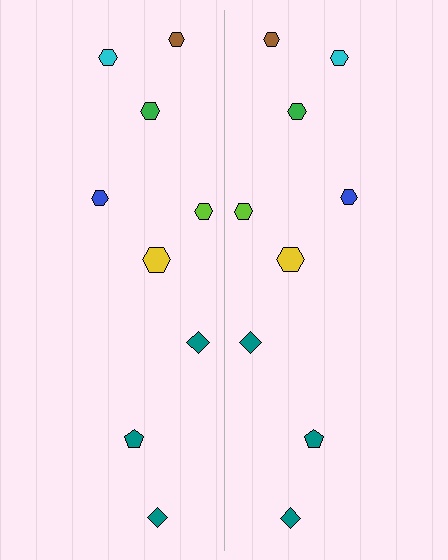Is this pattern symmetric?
Yes, this pattern has bilateral (reflection) symmetry.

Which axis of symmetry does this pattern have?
The pattern has a vertical axis of symmetry running through the center of the image.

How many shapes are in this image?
There are 18 shapes in this image.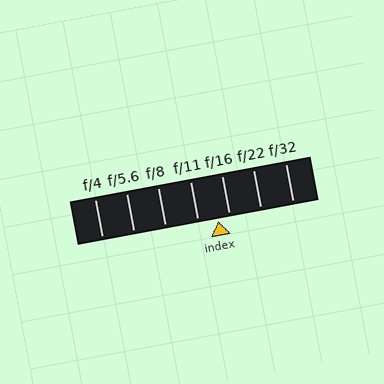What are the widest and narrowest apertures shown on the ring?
The widest aperture shown is f/4 and the narrowest is f/32.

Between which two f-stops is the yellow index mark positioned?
The index mark is between f/11 and f/16.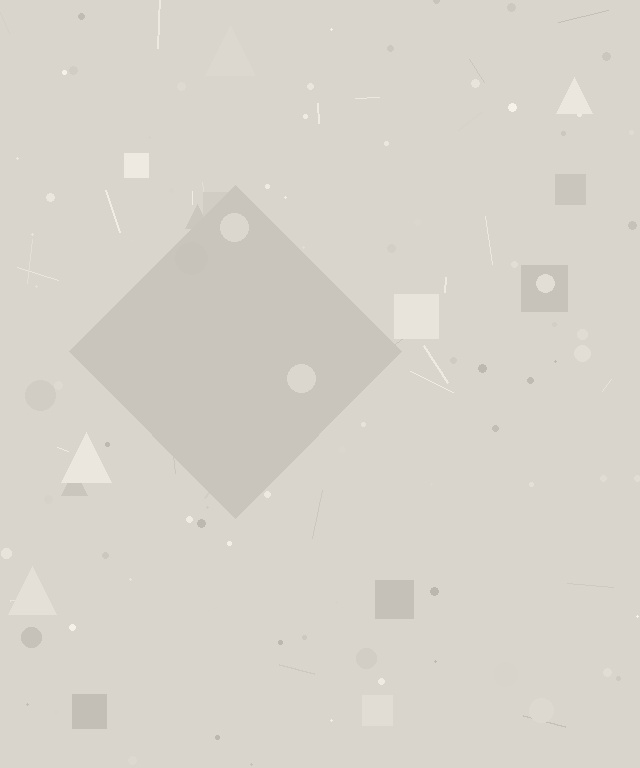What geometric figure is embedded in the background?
A diamond is embedded in the background.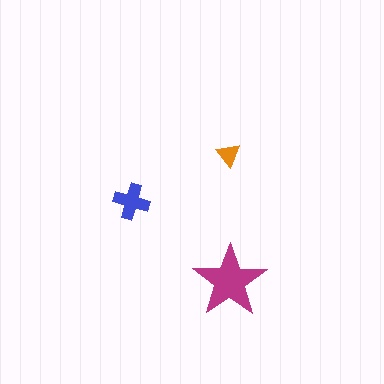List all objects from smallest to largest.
The orange triangle, the blue cross, the magenta star.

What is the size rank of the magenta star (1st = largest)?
1st.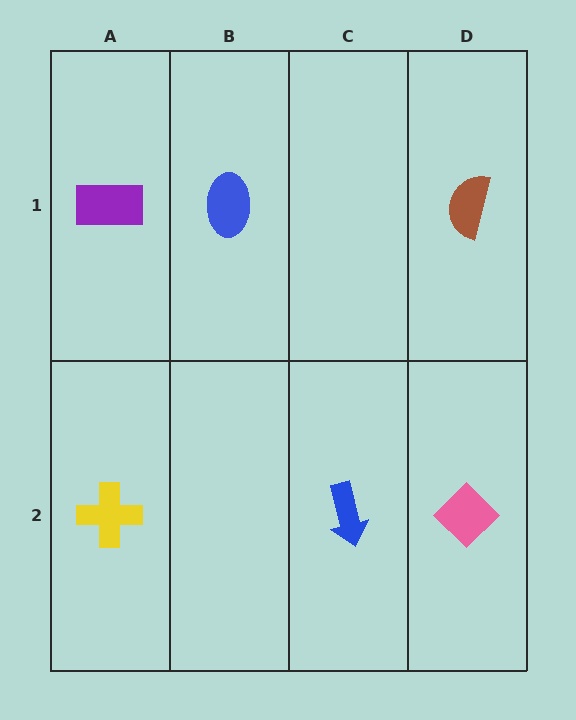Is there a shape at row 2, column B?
No, that cell is empty.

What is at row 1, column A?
A purple rectangle.